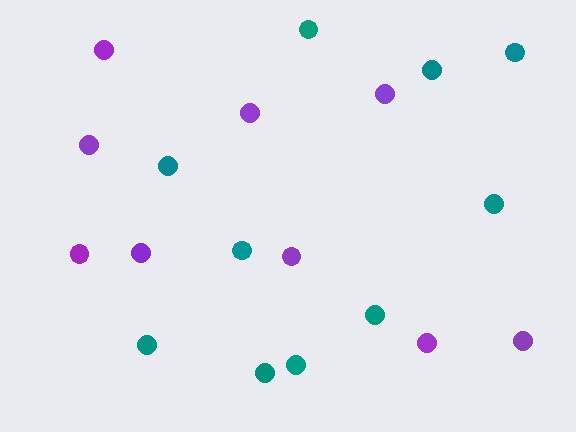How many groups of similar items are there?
There are 2 groups: one group of purple circles (9) and one group of teal circles (10).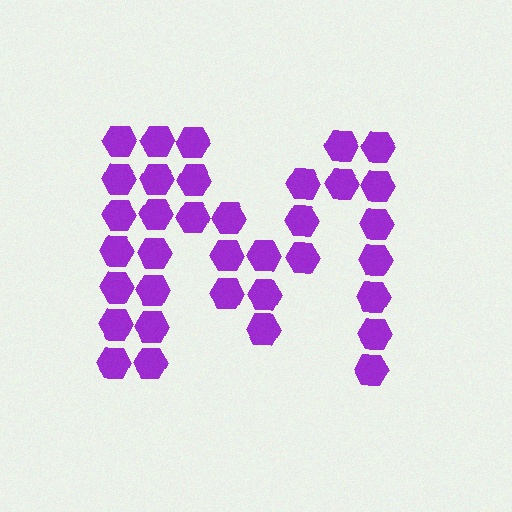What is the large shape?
The large shape is the letter M.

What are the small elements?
The small elements are hexagons.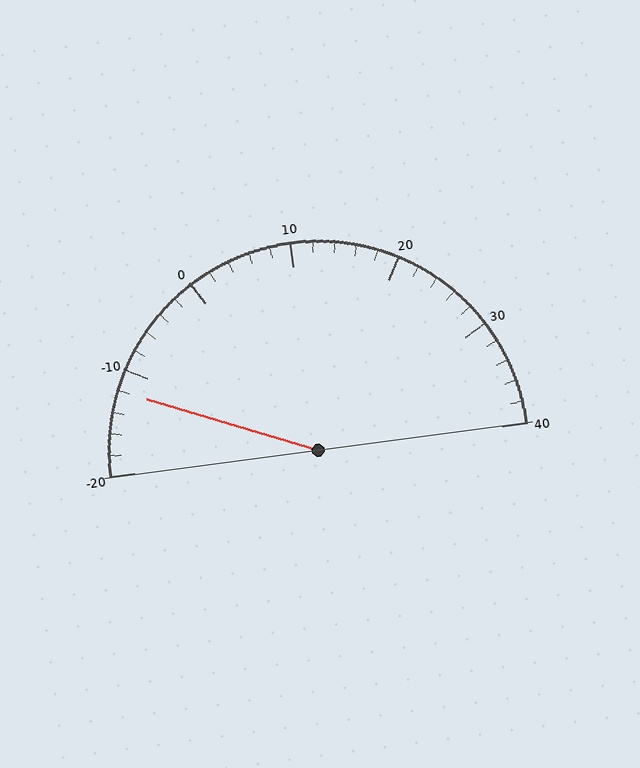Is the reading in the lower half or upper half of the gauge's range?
The reading is in the lower half of the range (-20 to 40).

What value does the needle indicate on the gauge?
The needle indicates approximately -12.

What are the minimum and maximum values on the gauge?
The gauge ranges from -20 to 40.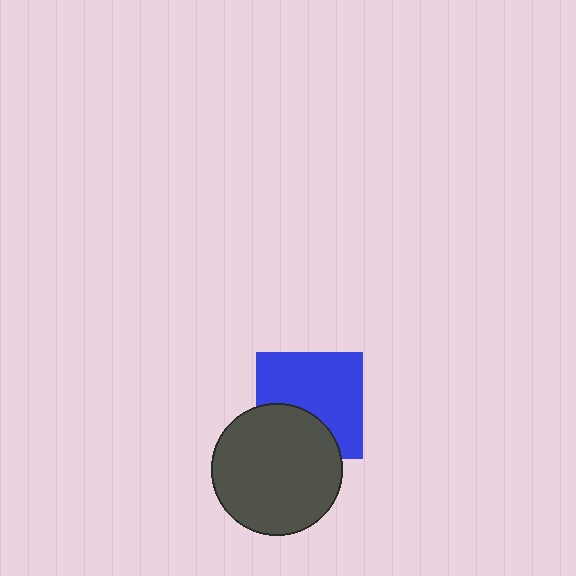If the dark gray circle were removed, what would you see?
You would see the complete blue square.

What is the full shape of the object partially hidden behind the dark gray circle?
The partially hidden object is a blue square.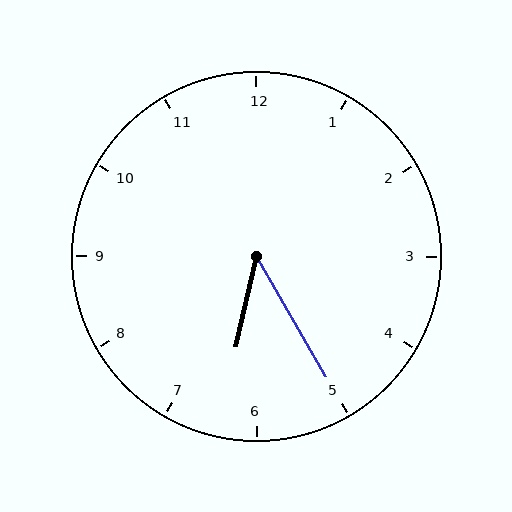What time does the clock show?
6:25.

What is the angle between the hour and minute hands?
Approximately 42 degrees.